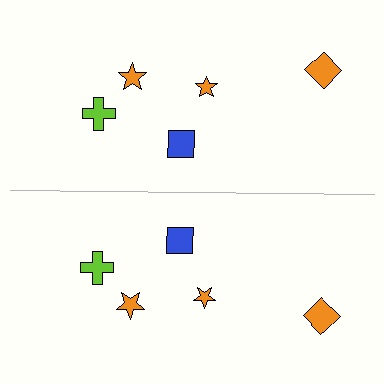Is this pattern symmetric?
Yes, this pattern has bilateral (reflection) symmetry.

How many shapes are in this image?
There are 10 shapes in this image.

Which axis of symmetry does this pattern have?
The pattern has a horizontal axis of symmetry running through the center of the image.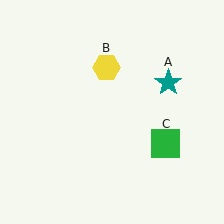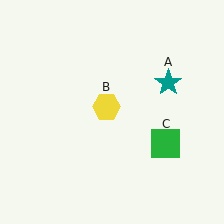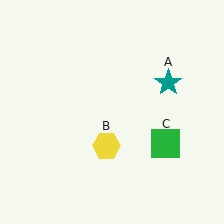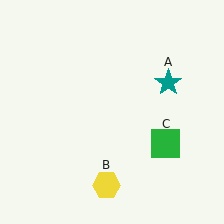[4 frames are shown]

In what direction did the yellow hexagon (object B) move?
The yellow hexagon (object B) moved down.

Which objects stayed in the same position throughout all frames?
Teal star (object A) and green square (object C) remained stationary.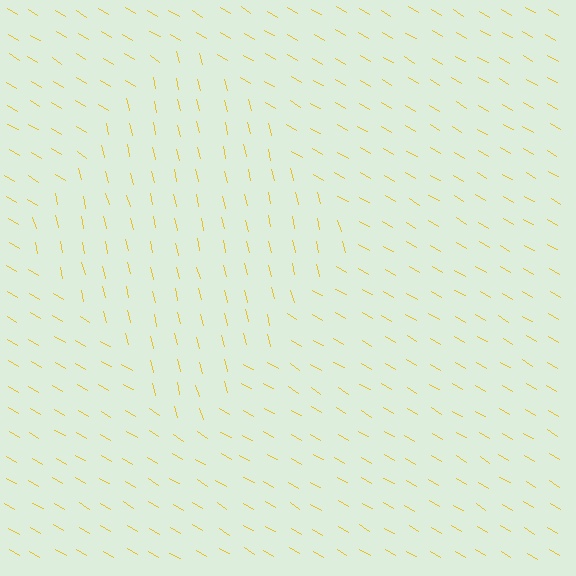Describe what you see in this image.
The image is filled with small yellow line segments. A diamond region in the image has lines oriented differently from the surrounding lines, creating a visible texture boundary.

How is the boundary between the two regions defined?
The boundary is defined purely by a change in line orientation (approximately 45 degrees difference). All lines are the same color and thickness.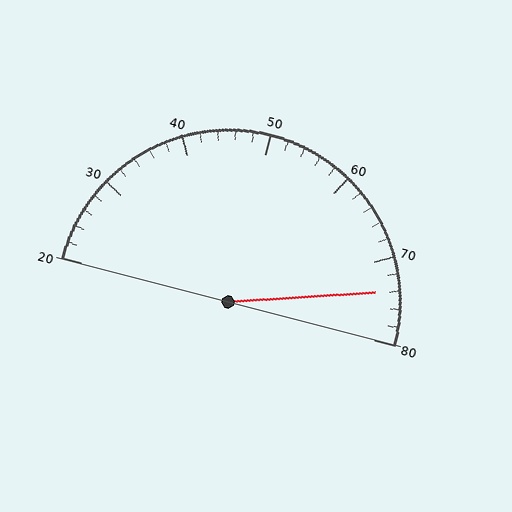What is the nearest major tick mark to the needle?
The nearest major tick mark is 70.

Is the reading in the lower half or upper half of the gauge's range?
The reading is in the upper half of the range (20 to 80).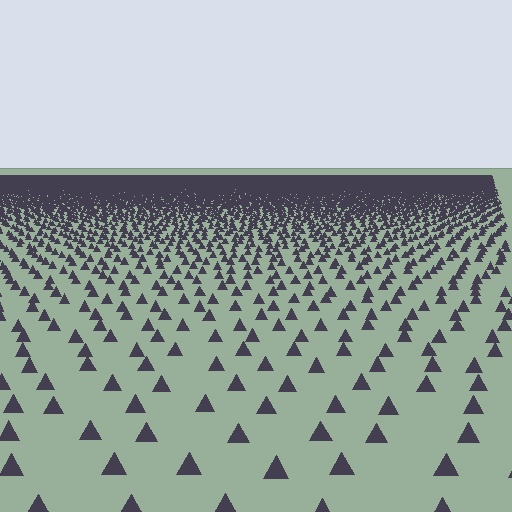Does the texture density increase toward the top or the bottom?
Density increases toward the top.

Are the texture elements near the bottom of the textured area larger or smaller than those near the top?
Larger. Near the bottom, elements are closer to the viewer and appear at a bigger on-screen size.